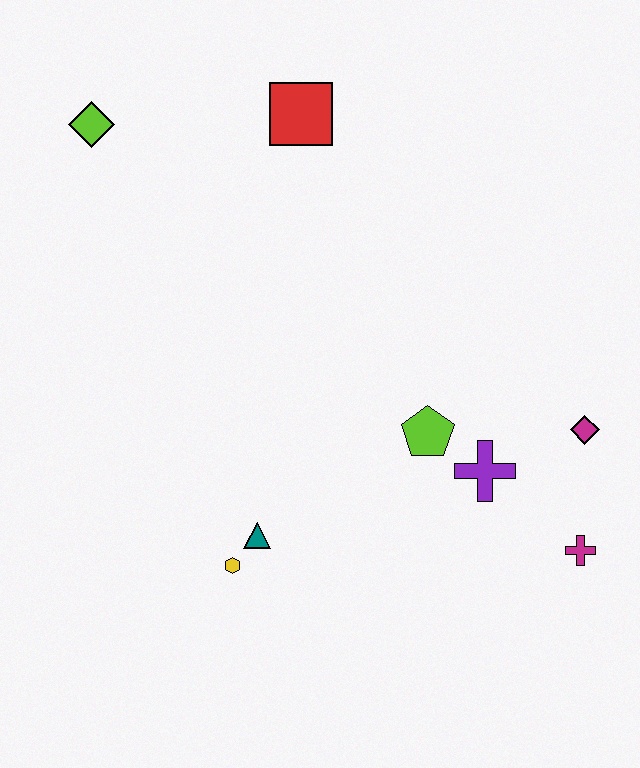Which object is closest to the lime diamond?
The red square is closest to the lime diamond.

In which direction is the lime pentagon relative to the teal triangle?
The lime pentagon is to the right of the teal triangle.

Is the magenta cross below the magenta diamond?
Yes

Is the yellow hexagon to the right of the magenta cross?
No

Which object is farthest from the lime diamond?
The magenta cross is farthest from the lime diamond.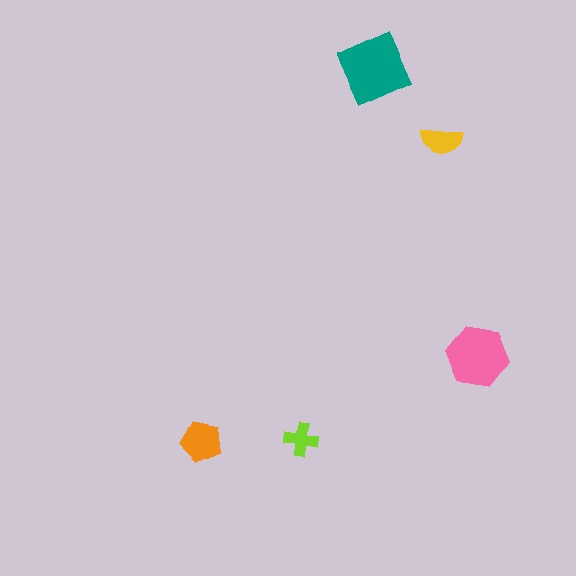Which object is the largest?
The teal diamond.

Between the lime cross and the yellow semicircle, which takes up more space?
The yellow semicircle.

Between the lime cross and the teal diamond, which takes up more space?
The teal diamond.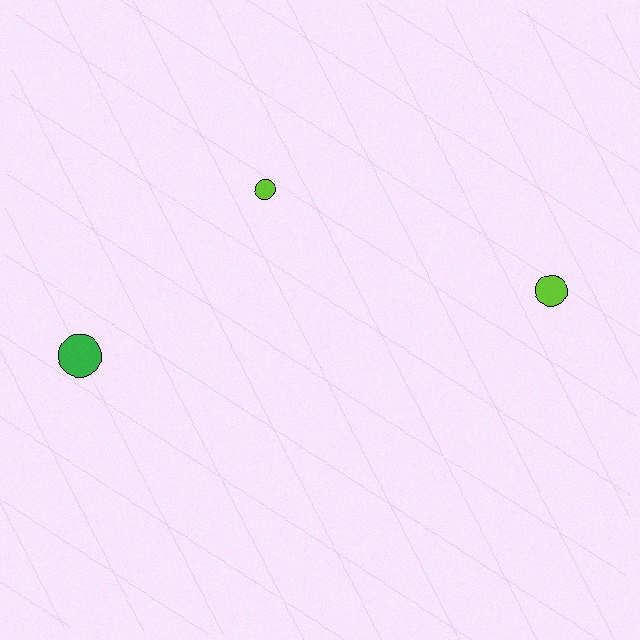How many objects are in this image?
There are 3 objects.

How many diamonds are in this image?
There are no diamonds.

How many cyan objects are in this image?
There are no cyan objects.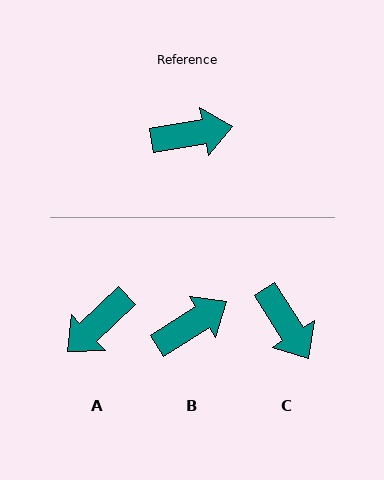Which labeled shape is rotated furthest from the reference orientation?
A, about 147 degrees away.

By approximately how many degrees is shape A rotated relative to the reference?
Approximately 147 degrees clockwise.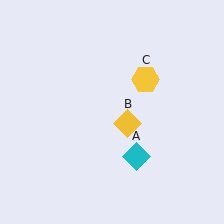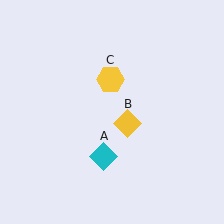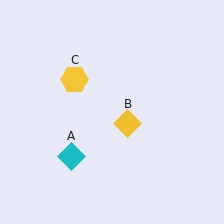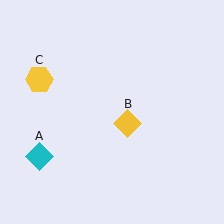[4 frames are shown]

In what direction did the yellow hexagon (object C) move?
The yellow hexagon (object C) moved left.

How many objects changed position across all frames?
2 objects changed position: cyan diamond (object A), yellow hexagon (object C).